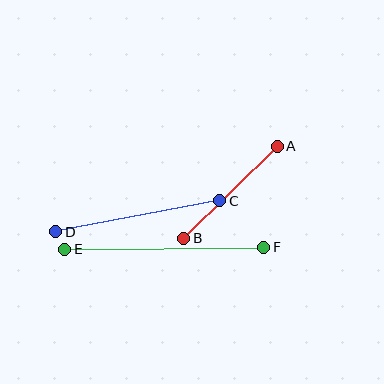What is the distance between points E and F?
The distance is approximately 199 pixels.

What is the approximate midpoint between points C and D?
The midpoint is at approximately (138, 216) pixels.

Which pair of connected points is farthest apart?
Points E and F are farthest apart.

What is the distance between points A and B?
The distance is approximately 131 pixels.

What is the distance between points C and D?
The distance is approximately 167 pixels.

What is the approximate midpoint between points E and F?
The midpoint is at approximately (164, 248) pixels.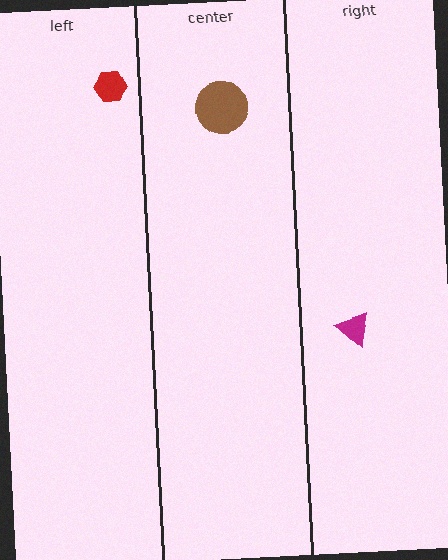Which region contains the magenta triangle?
The right region.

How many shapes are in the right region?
1.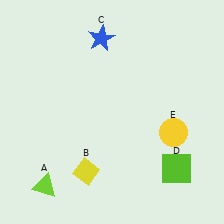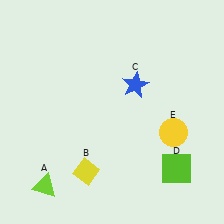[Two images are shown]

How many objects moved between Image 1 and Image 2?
1 object moved between the two images.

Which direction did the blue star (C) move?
The blue star (C) moved down.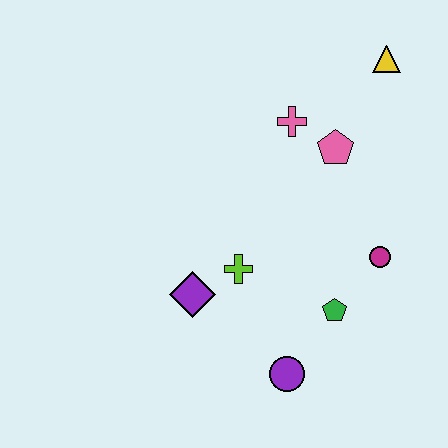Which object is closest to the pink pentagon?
The pink cross is closest to the pink pentagon.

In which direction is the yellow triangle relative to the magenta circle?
The yellow triangle is above the magenta circle.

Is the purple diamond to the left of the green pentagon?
Yes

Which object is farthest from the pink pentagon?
The purple circle is farthest from the pink pentagon.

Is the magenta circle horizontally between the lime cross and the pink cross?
No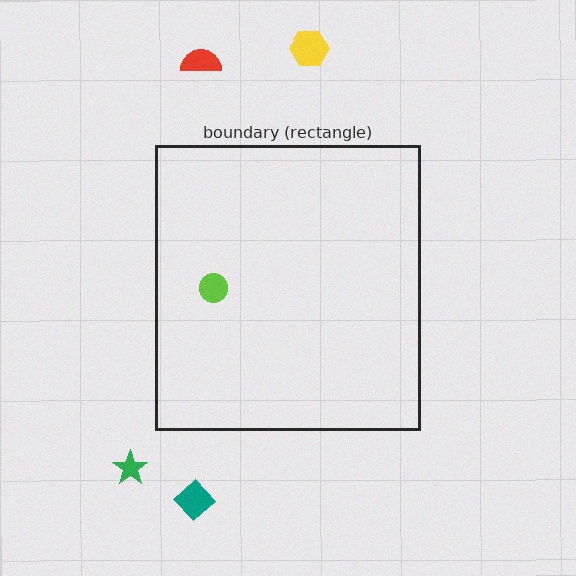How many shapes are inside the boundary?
1 inside, 4 outside.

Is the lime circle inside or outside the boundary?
Inside.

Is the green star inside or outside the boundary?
Outside.